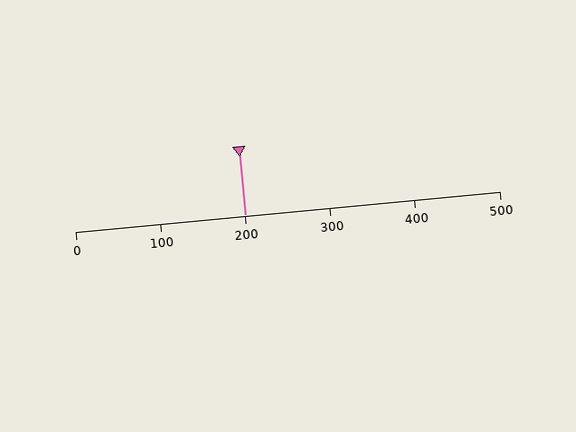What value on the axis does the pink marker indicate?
The marker indicates approximately 200.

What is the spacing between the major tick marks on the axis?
The major ticks are spaced 100 apart.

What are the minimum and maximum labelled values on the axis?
The axis runs from 0 to 500.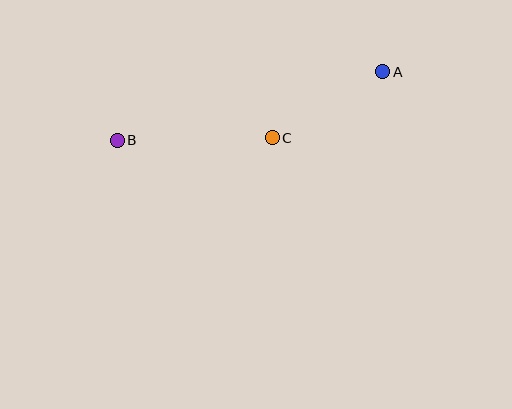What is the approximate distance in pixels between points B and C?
The distance between B and C is approximately 155 pixels.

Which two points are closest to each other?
Points A and C are closest to each other.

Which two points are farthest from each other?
Points A and B are farthest from each other.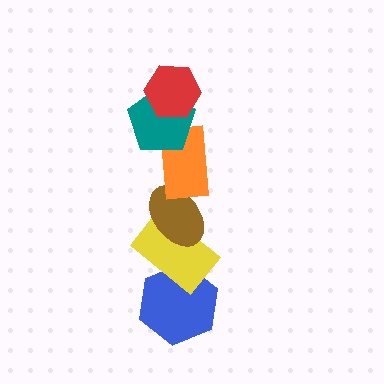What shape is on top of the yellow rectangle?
The brown ellipse is on top of the yellow rectangle.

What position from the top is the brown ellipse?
The brown ellipse is 4th from the top.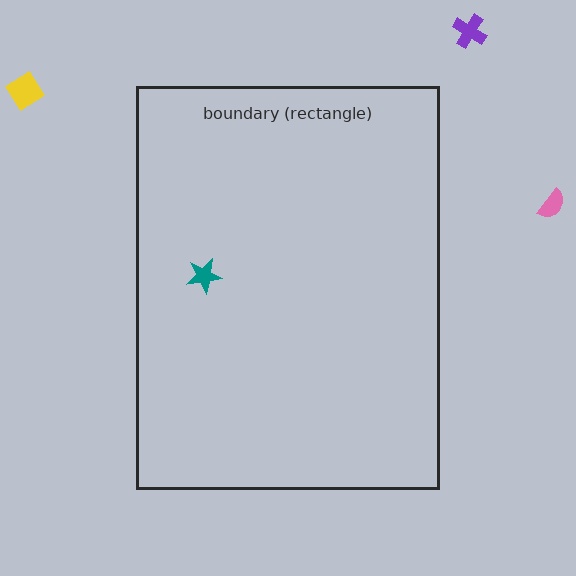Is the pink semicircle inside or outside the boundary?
Outside.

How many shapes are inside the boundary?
1 inside, 3 outside.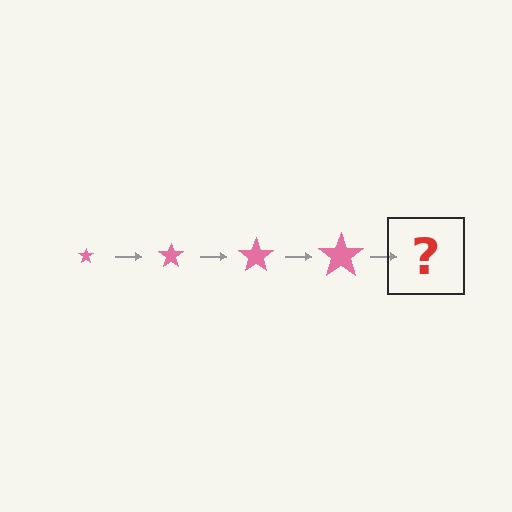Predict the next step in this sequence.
The next step is a pink star, larger than the previous one.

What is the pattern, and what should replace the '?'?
The pattern is that the star gets progressively larger each step. The '?' should be a pink star, larger than the previous one.